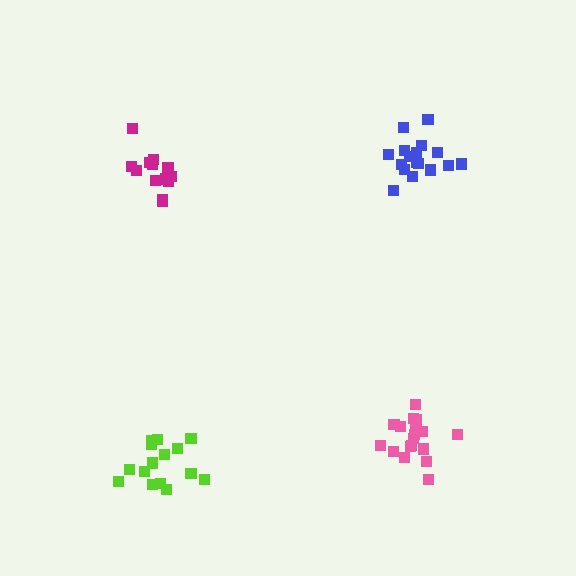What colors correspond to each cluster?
The clusters are colored: magenta, lime, blue, pink.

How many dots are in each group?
Group 1: 14 dots, Group 2: 15 dots, Group 3: 17 dots, Group 4: 18 dots (64 total).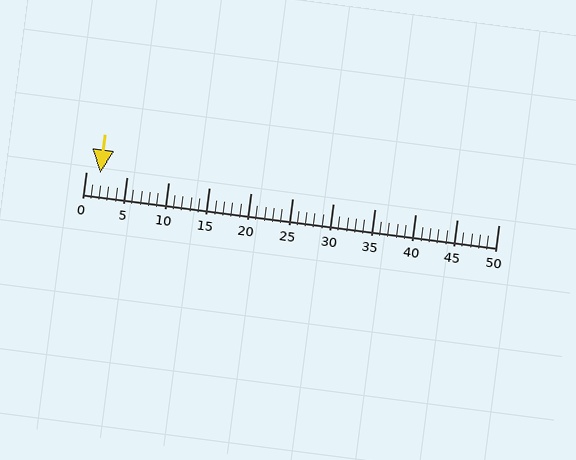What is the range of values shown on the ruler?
The ruler shows values from 0 to 50.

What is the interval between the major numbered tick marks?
The major tick marks are spaced 5 units apart.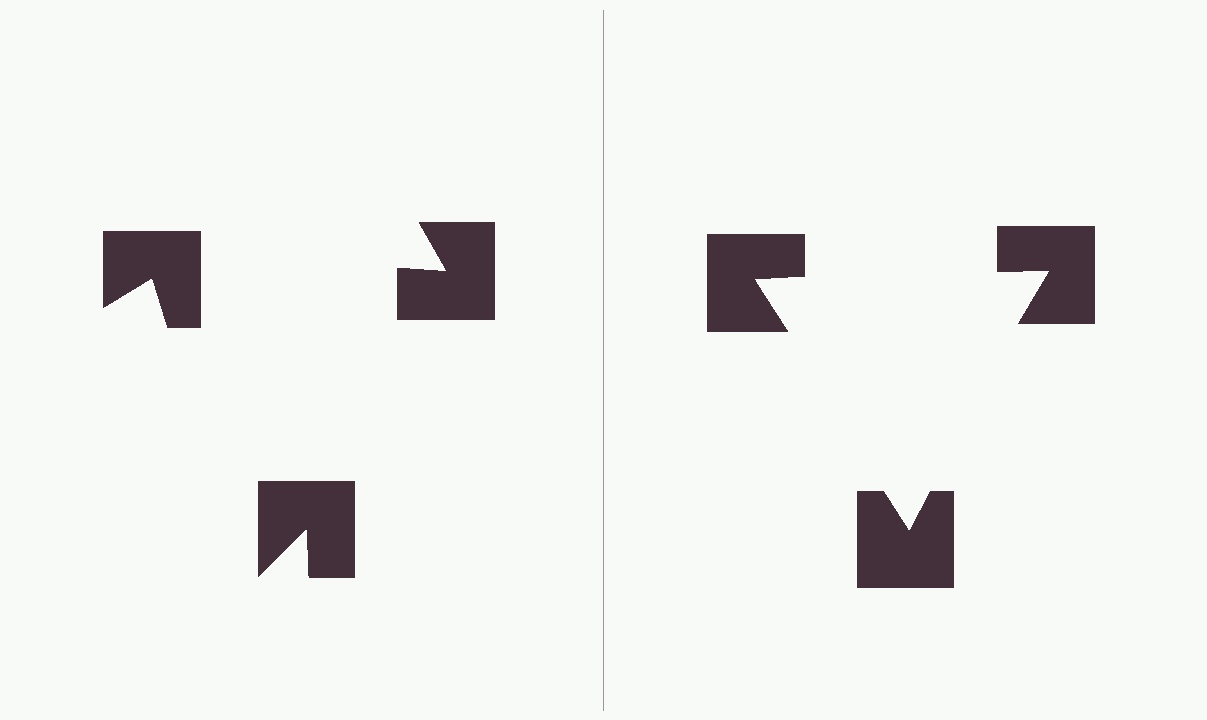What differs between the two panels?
The notched squares are positioned identically on both sides; only the wedge orientations differ. On the right they align to a triangle; on the left they are misaligned.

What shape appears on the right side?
An illusory triangle.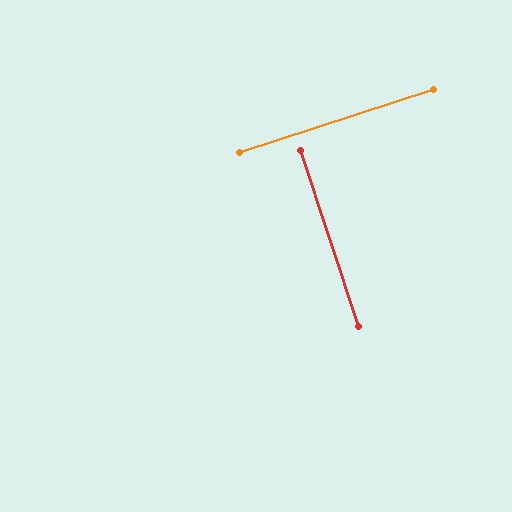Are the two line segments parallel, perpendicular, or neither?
Perpendicular — they meet at approximately 90°.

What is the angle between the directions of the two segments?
Approximately 90 degrees.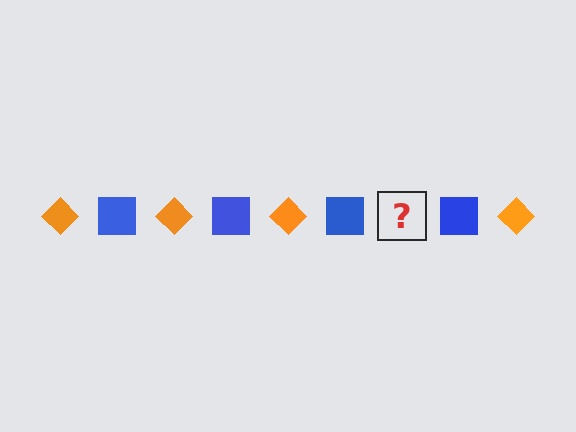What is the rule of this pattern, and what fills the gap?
The rule is that the pattern alternates between orange diamond and blue square. The gap should be filled with an orange diamond.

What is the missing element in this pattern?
The missing element is an orange diamond.